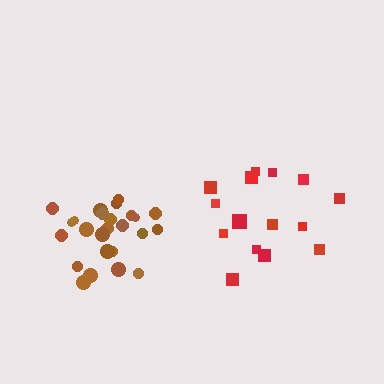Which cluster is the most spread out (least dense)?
Red.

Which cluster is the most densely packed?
Brown.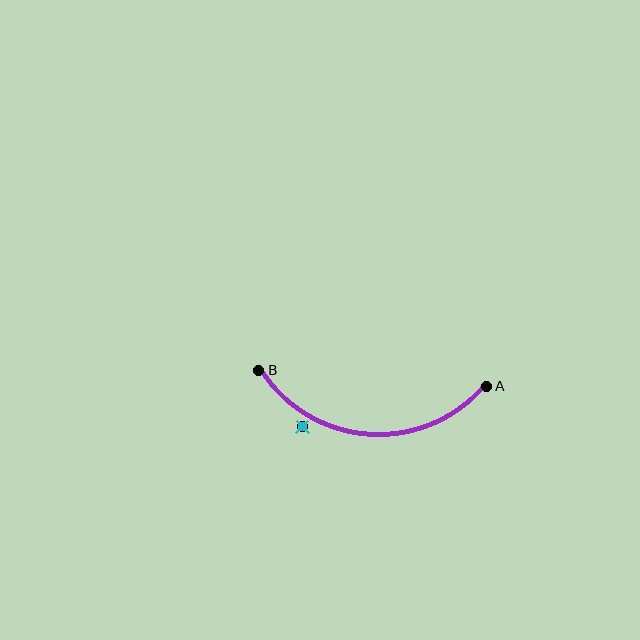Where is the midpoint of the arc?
The arc midpoint is the point on the curve farthest from the straight line joining A and B. It sits below that line.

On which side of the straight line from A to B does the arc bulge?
The arc bulges below the straight line connecting A and B.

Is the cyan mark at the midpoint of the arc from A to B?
No — the cyan mark does not lie on the arc at all. It sits slightly outside the curve.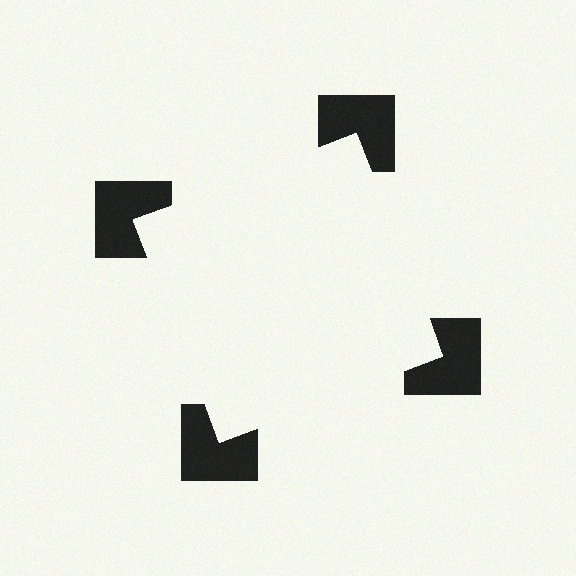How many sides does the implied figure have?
4 sides.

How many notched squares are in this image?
There are 4 — one at each vertex of the illusory square.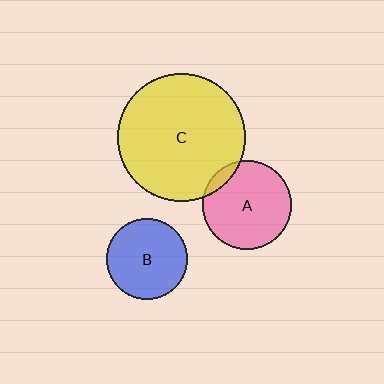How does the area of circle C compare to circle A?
Approximately 2.1 times.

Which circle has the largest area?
Circle C (yellow).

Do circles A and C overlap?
Yes.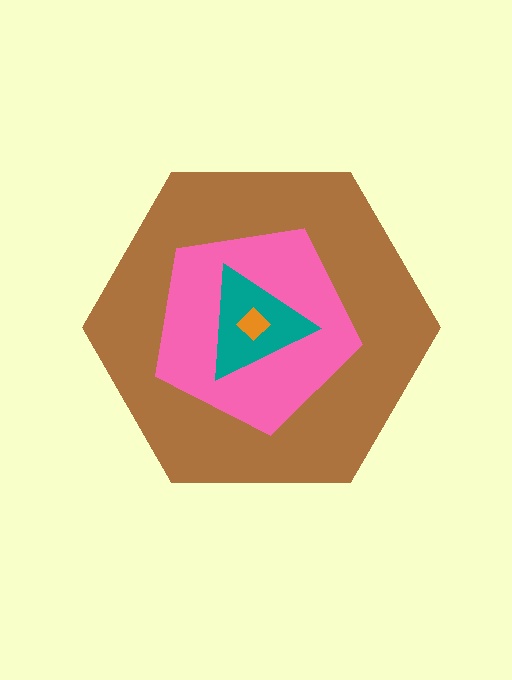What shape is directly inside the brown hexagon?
The pink pentagon.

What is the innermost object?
The orange diamond.